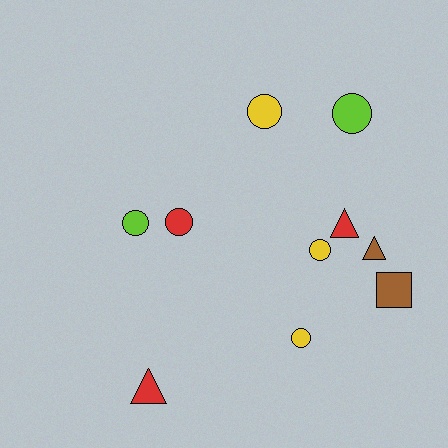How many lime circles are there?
There are 2 lime circles.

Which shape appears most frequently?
Circle, with 6 objects.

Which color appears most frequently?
Red, with 3 objects.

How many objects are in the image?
There are 10 objects.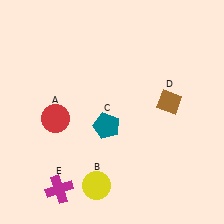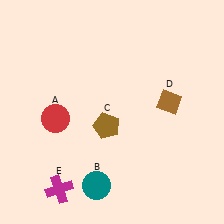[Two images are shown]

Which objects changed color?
B changed from yellow to teal. C changed from teal to brown.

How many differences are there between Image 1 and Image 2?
There are 2 differences between the two images.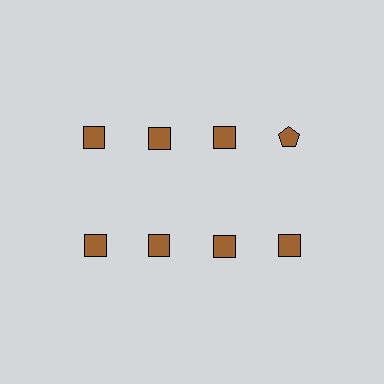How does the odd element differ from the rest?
It has a different shape: pentagon instead of square.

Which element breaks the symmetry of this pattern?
The brown pentagon in the top row, second from right column breaks the symmetry. All other shapes are brown squares.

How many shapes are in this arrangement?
There are 8 shapes arranged in a grid pattern.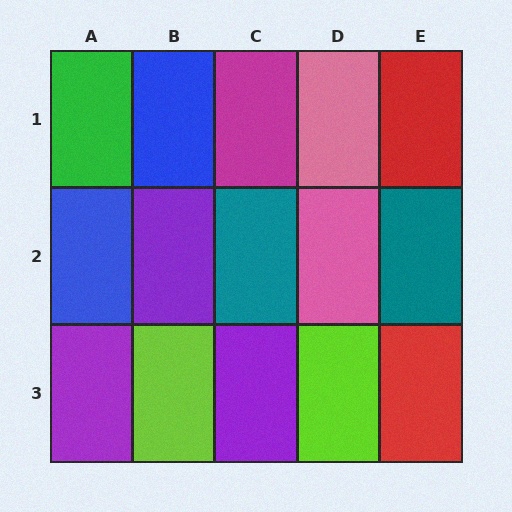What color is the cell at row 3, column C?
Purple.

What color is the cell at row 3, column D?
Lime.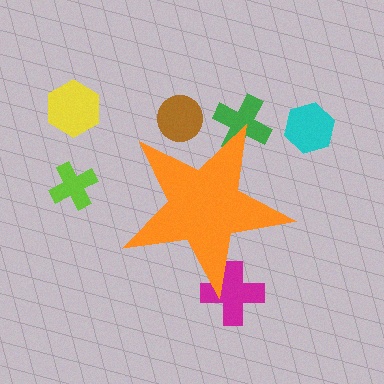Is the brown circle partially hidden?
Yes, the brown circle is partially hidden behind the orange star.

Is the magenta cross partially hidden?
Yes, the magenta cross is partially hidden behind the orange star.